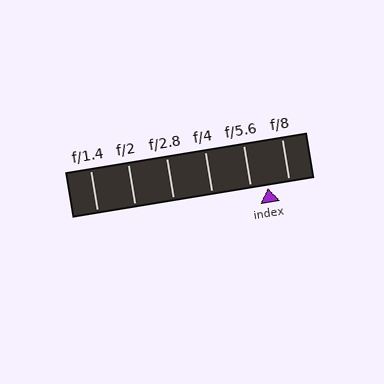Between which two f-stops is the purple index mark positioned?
The index mark is between f/5.6 and f/8.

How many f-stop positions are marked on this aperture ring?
There are 6 f-stop positions marked.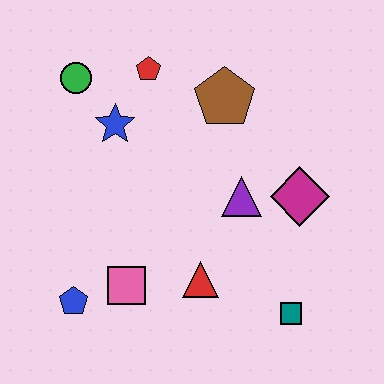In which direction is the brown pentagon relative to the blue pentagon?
The brown pentagon is above the blue pentagon.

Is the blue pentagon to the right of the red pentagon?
No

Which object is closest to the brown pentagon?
The red pentagon is closest to the brown pentagon.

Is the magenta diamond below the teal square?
No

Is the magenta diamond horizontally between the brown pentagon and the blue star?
No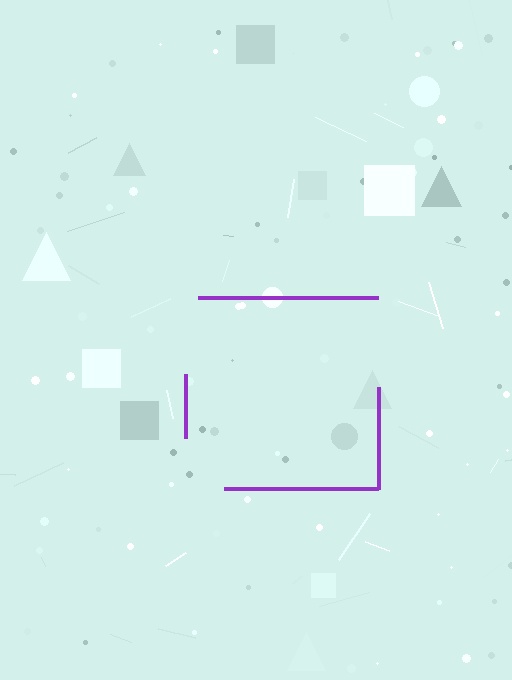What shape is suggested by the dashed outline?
The dashed outline suggests a square.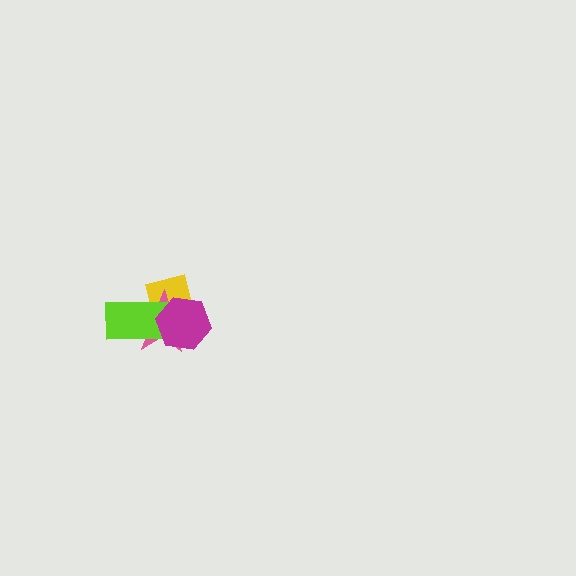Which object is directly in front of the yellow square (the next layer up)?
The pink star is directly in front of the yellow square.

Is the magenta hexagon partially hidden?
No, no other shape covers it.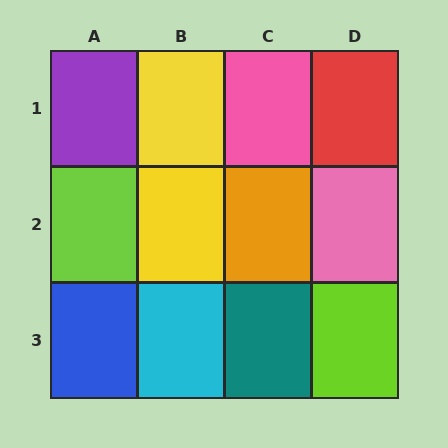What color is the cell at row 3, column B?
Cyan.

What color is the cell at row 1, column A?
Purple.